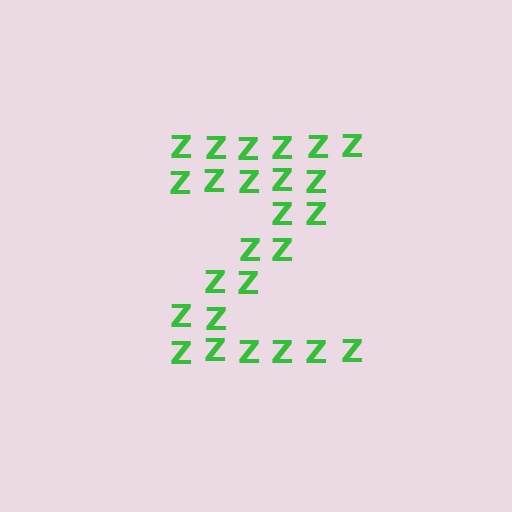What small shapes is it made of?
It is made of small letter Z's.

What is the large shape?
The large shape is the letter Z.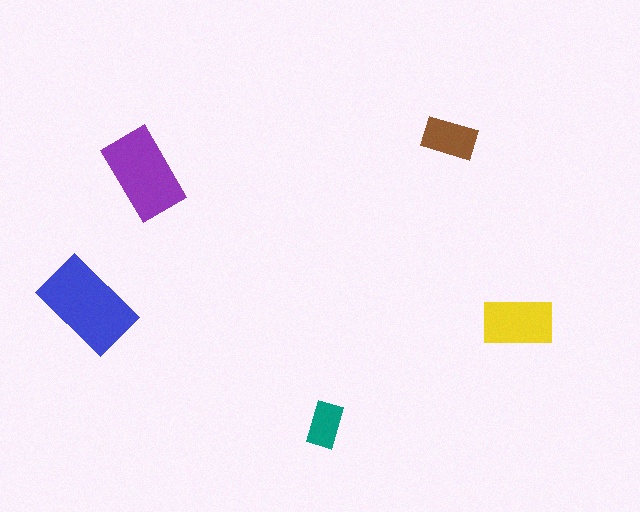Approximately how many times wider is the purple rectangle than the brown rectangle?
About 1.5 times wider.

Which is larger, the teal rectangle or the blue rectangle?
The blue one.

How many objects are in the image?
There are 5 objects in the image.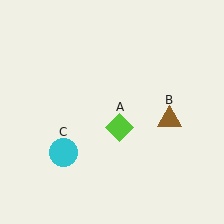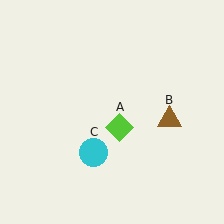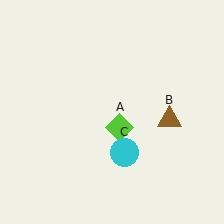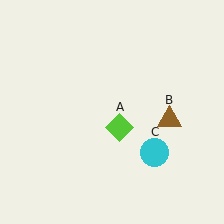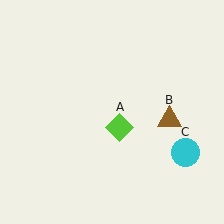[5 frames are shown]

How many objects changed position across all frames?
1 object changed position: cyan circle (object C).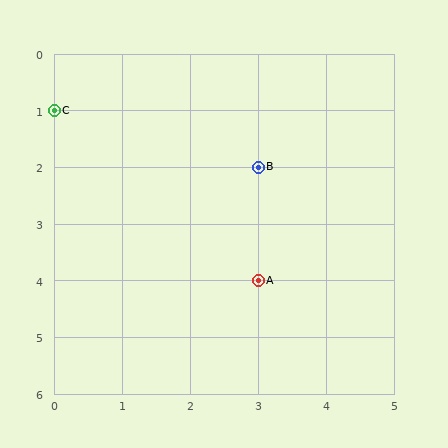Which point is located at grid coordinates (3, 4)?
Point A is at (3, 4).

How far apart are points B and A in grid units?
Points B and A are 2 rows apart.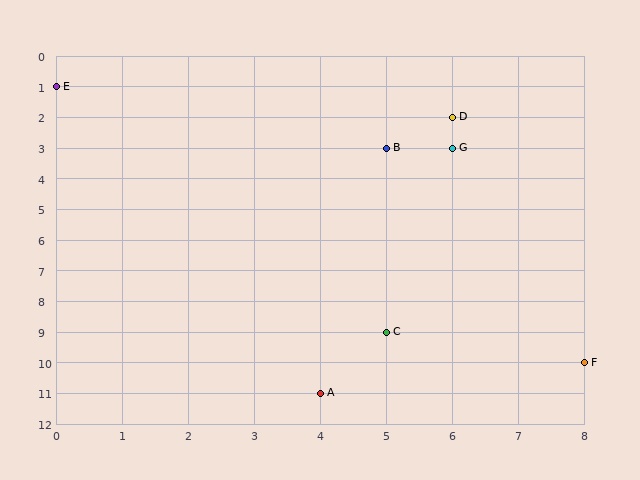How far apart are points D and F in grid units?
Points D and F are 2 columns and 8 rows apart (about 8.2 grid units diagonally).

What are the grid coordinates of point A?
Point A is at grid coordinates (4, 11).